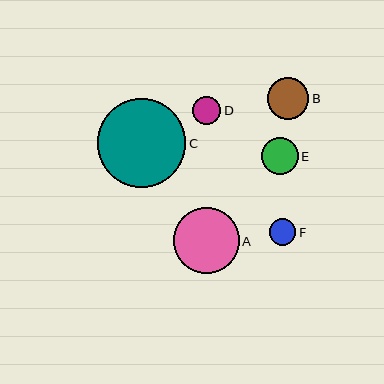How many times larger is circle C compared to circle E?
Circle C is approximately 2.4 times the size of circle E.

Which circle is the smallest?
Circle F is the smallest with a size of approximately 27 pixels.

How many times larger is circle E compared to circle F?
Circle E is approximately 1.4 times the size of circle F.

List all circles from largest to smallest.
From largest to smallest: C, A, B, E, D, F.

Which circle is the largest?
Circle C is the largest with a size of approximately 88 pixels.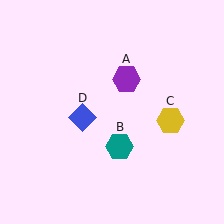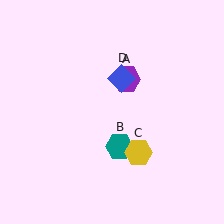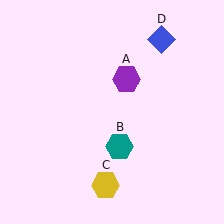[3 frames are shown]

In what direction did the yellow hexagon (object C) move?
The yellow hexagon (object C) moved down and to the left.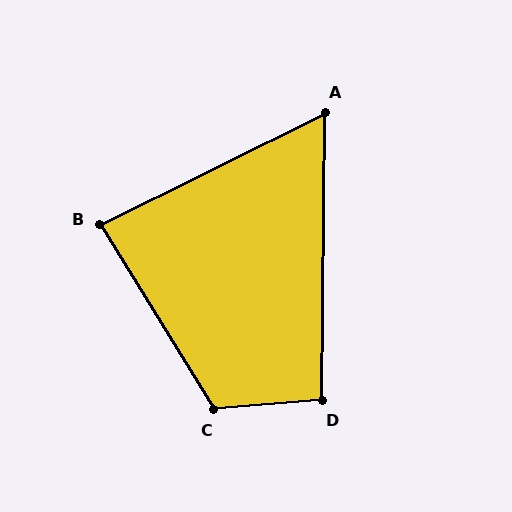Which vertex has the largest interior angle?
C, at approximately 117 degrees.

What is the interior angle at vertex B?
Approximately 85 degrees (acute).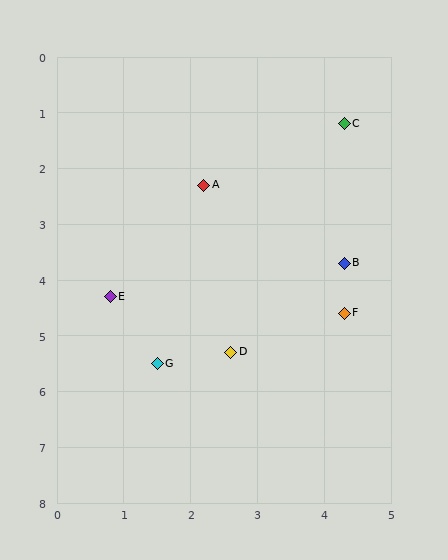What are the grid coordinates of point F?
Point F is at approximately (4.3, 4.6).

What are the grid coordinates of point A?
Point A is at approximately (2.2, 2.3).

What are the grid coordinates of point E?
Point E is at approximately (0.8, 4.3).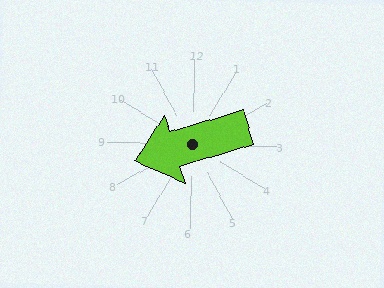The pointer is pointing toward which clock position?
Roughly 8 o'clock.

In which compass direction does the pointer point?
West.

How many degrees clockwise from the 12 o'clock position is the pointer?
Approximately 251 degrees.